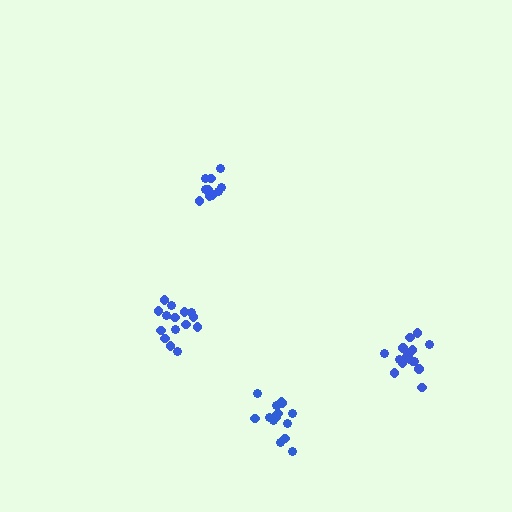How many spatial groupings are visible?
There are 4 spatial groupings.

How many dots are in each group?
Group 1: 11 dots, Group 2: 15 dots, Group 3: 17 dots, Group 4: 15 dots (58 total).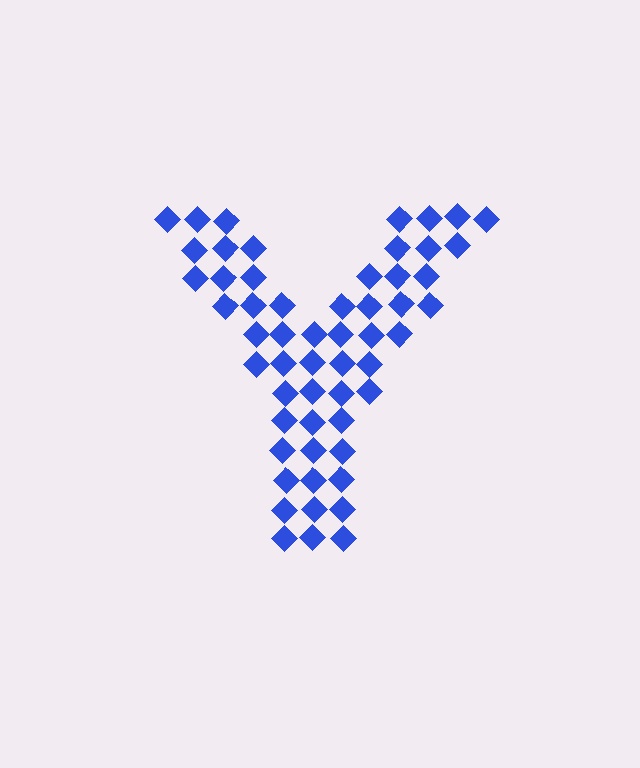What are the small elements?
The small elements are diamonds.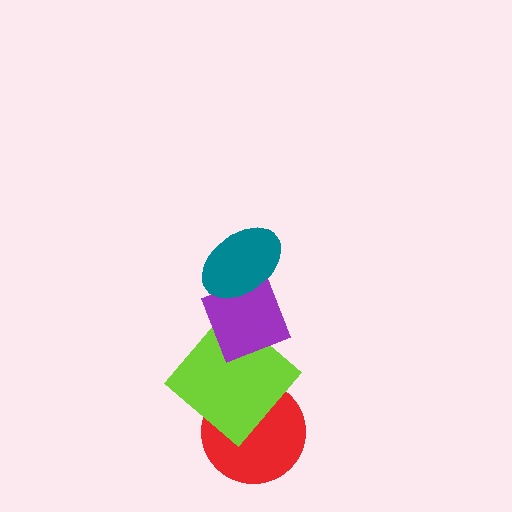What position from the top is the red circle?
The red circle is 4th from the top.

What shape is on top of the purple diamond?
The teal ellipse is on top of the purple diamond.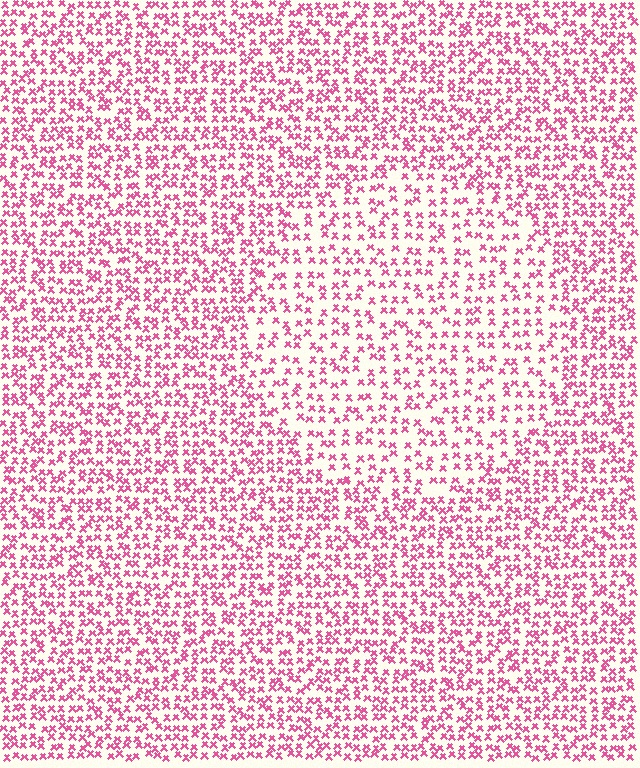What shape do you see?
I see a circle.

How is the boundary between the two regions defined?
The boundary is defined by a change in element density (approximately 1.6x ratio). All elements are the same color, size, and shape.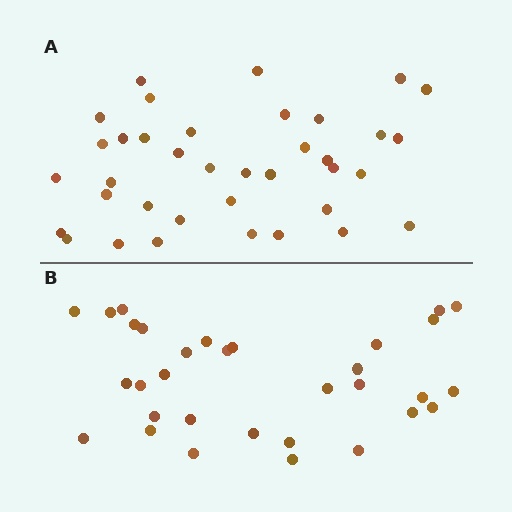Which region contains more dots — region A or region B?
Region A (the top region) has more dots.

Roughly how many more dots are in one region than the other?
Region A has about 5 more dots than region B.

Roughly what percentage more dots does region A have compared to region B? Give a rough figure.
About 15% more.